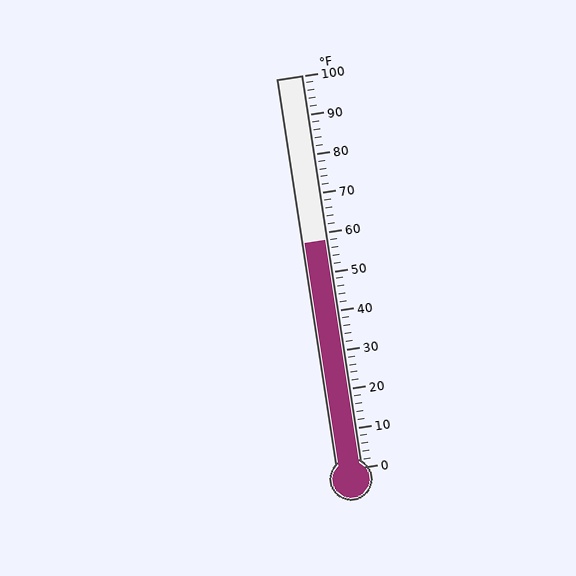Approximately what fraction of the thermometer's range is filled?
The thermometer is filled to approximately 60% of its range.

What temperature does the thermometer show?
The thermometer shows approximately 58°F.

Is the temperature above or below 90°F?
The temperature is below 90°F.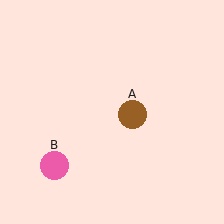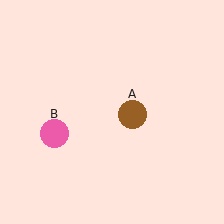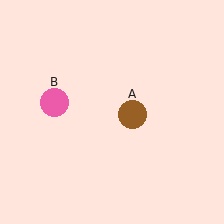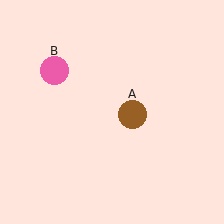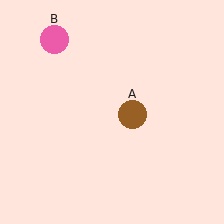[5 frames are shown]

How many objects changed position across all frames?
1 object changed position: pink circle (object B).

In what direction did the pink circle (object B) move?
The pink circle (object B) moved up.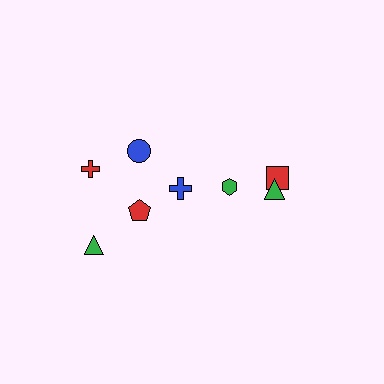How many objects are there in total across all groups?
There are 8 objects.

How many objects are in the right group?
There are 3 objects.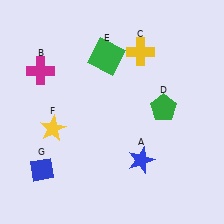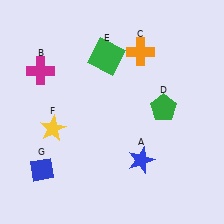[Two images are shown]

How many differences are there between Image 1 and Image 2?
There is 1 difference between the two images.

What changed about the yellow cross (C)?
In Image 1, C is yellow. In Image 2, it changed to orange.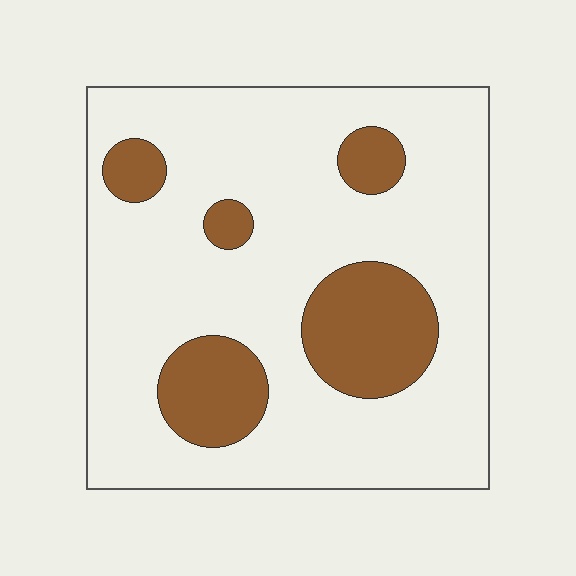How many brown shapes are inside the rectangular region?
5.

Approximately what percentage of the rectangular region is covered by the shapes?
Approximately 20%.